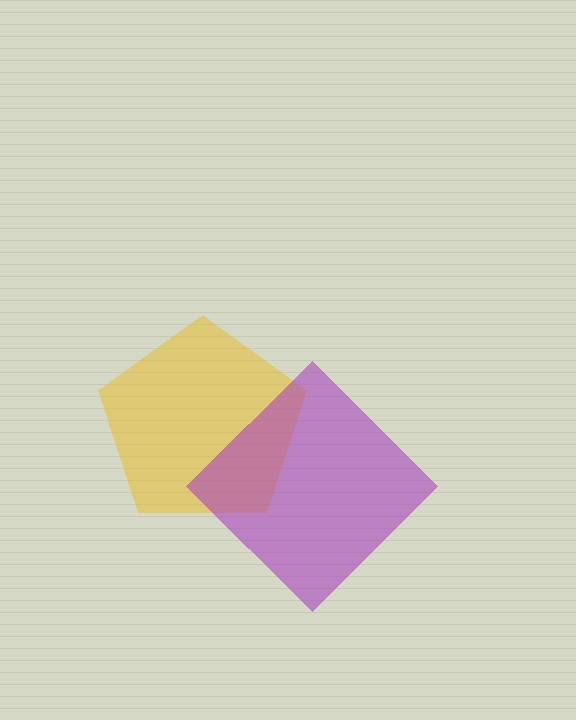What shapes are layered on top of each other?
The layered shapes are: a yellow pentagon, a purple diamond.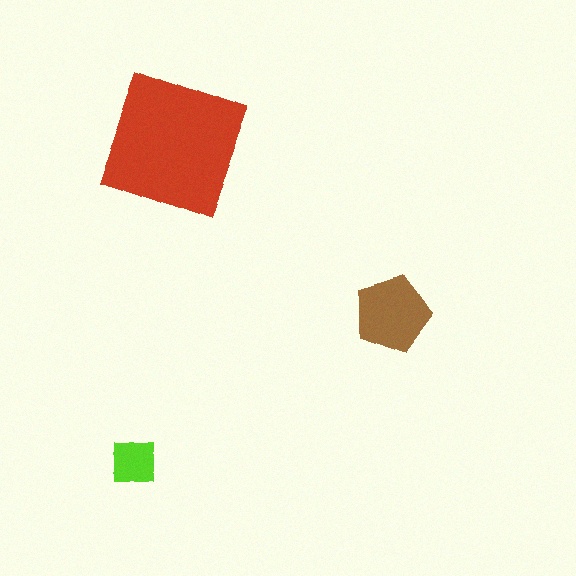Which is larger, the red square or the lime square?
The red square.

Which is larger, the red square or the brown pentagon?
The red square.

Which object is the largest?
The red square.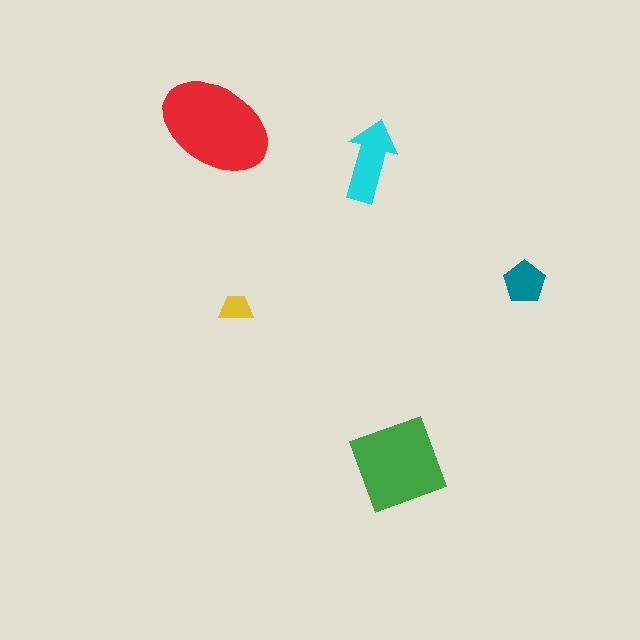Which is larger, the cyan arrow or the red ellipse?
The red ellipse.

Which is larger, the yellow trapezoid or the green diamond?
The green diamond.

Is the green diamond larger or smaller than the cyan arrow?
Larger.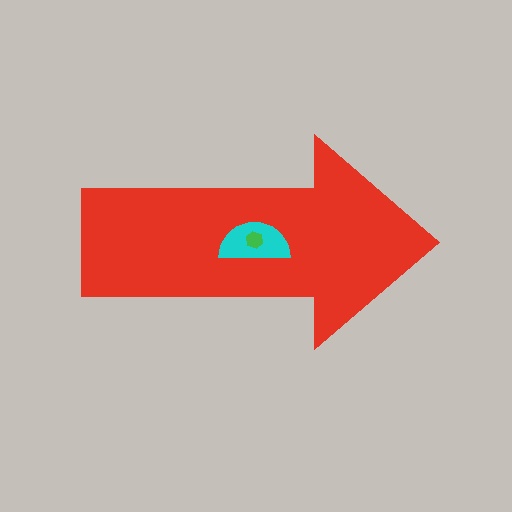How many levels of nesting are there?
3.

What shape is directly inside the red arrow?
The cyan semicircle.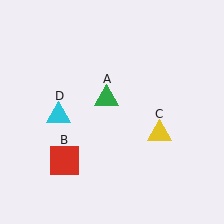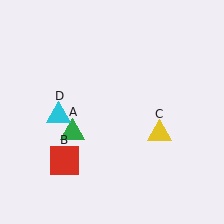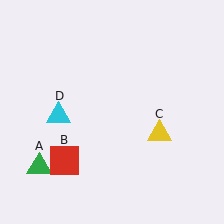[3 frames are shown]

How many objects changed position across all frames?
1 object changed position: green triangle (object A).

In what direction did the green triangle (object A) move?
The green triangle (object A) moved down and to the left.